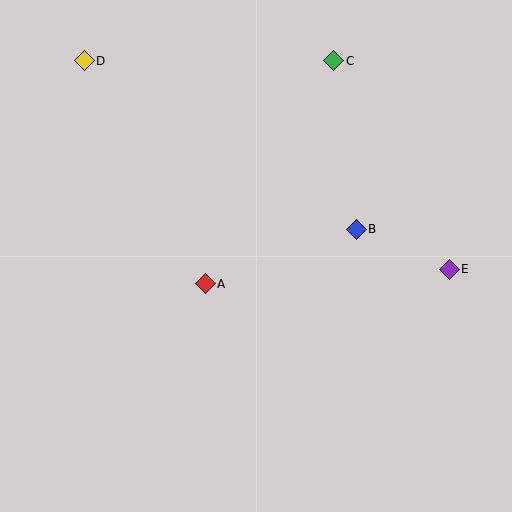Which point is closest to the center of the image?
Point A at (205, 284) is closest to the center.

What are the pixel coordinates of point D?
Point D is at (84, 61).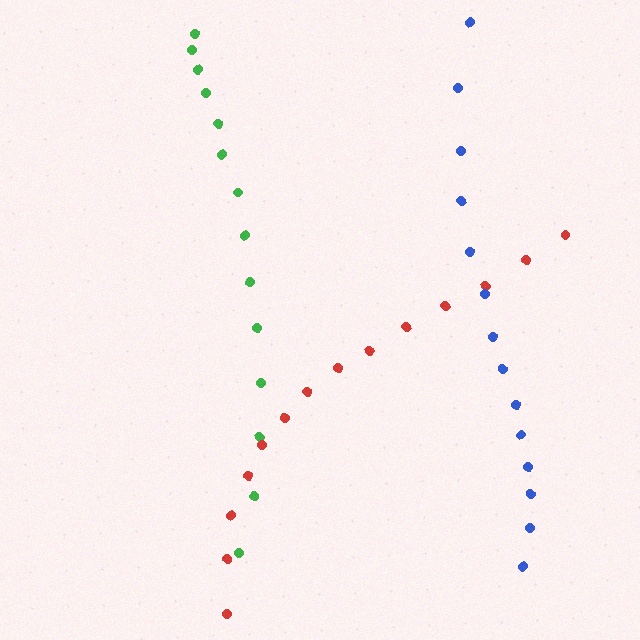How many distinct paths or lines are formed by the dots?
There are 3 distinct paths.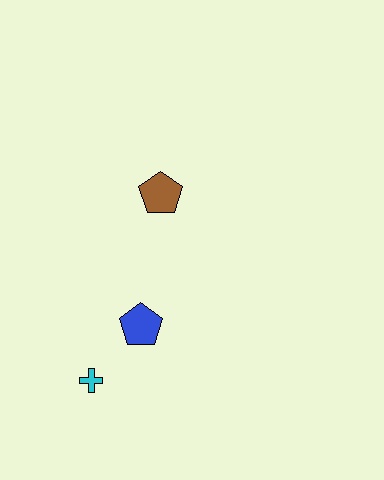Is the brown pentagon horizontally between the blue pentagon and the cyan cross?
No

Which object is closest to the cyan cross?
The blue pentagon is closest to the cyan cross.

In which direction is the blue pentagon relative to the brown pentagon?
The blue pentagon is below the brown pentagon.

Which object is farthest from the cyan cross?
The brown pentagon is farthest from the cyan cross.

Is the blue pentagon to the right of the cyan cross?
Yes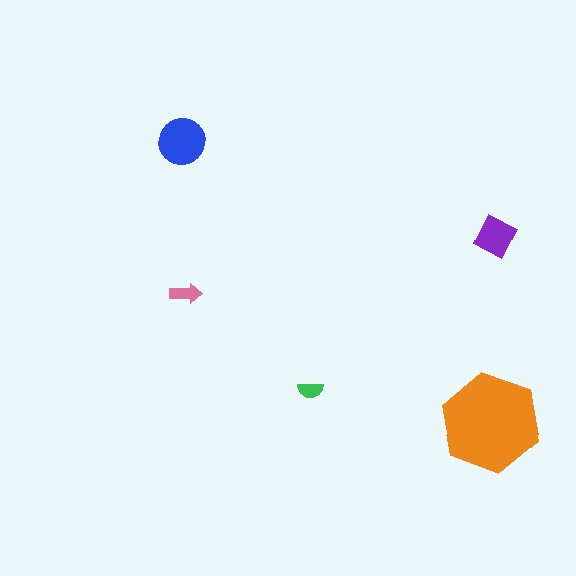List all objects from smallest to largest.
The green semicircle, the pink arrow, the purple square, the blue circle, the orange hexagon.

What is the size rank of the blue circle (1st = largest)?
2nd.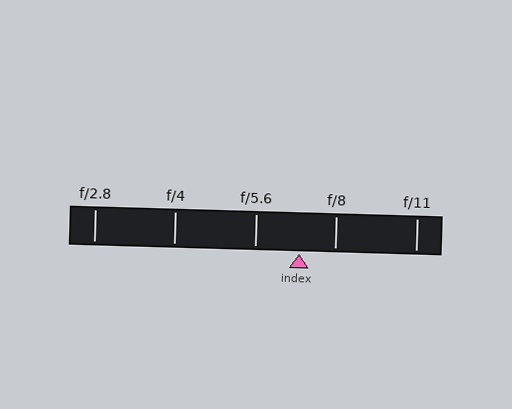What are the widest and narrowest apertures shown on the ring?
The widest aperture shown is f/2.8 and the narrowest is f/11.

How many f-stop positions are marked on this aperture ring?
There are 5 f-stop positions marked.